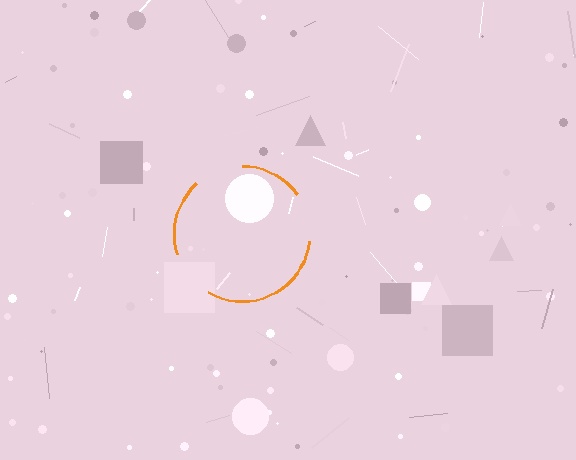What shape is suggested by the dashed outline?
The dashed outline suggests a circle.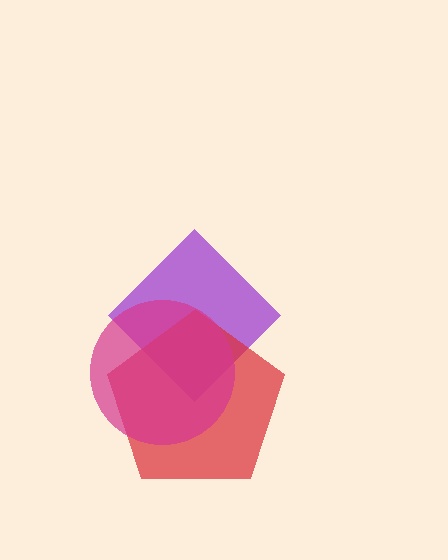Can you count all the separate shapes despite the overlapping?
Yes, there are 3 separate shapes.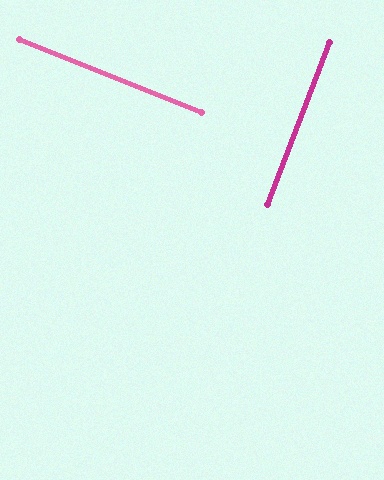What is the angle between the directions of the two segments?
Approximately 89 degrees.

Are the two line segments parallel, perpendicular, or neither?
Perpendicular — they meet at approximately 89°.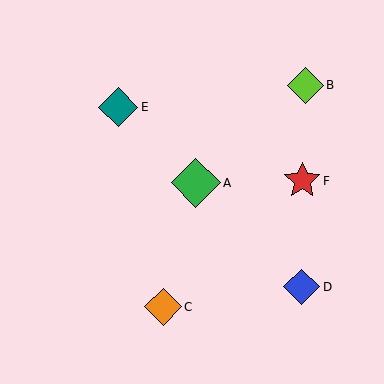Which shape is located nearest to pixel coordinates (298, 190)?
The red star (labeled F) at (302, 181) is nearest to that location.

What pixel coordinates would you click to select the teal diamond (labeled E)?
Click at (118, 107) to select the teal diamond E.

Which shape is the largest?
The green diamond (labeled A) is the largest.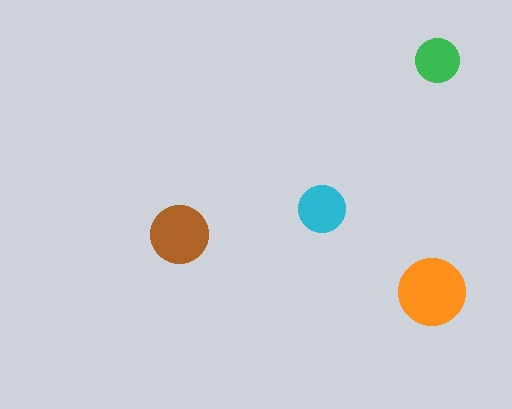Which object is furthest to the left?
The brown circle is leftmost.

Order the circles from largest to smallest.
the orange one, the brown one, the cyan one, the green one.